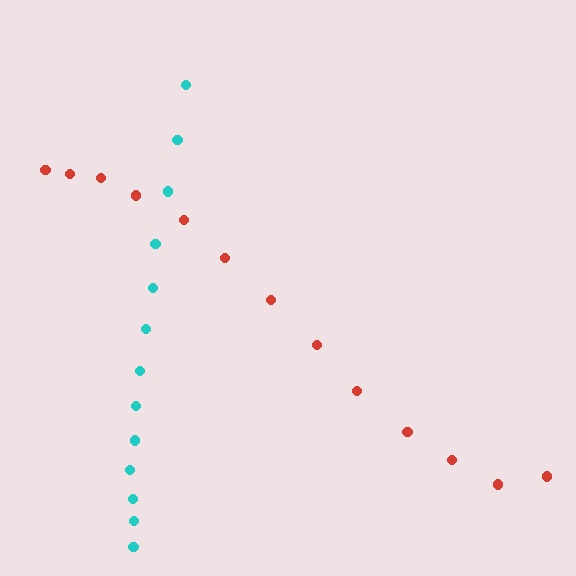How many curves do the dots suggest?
There are 2 distinct paths.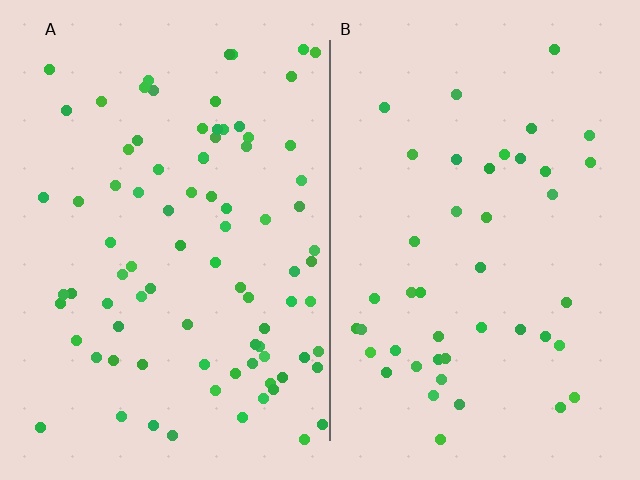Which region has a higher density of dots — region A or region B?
A (the left).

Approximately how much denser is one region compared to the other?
Approximately 1.9× — region A over region B.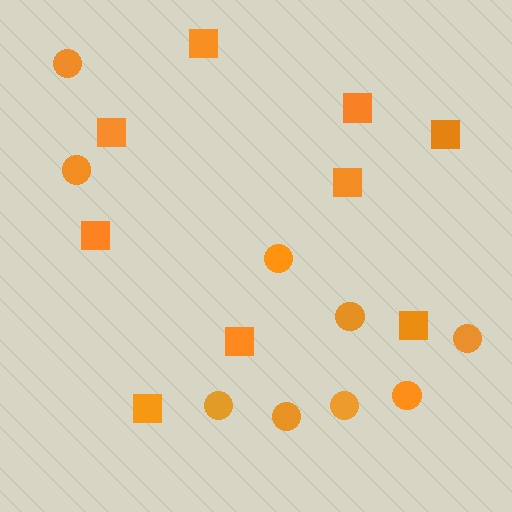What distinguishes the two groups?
There are 2 groups: one group of circles (9) and one group of squares (9).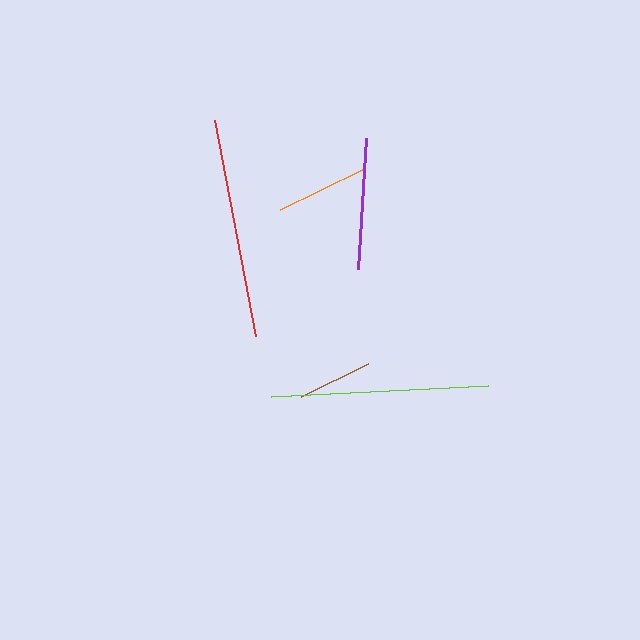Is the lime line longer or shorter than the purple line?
The lime line is longer than the purple line.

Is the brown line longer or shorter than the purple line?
The purple line is longer than the brown line.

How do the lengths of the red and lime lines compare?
The red and lime lines are approximately the same length.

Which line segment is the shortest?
The brown line is the shortest at approximately 74 pixels.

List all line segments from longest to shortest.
From longest to shortest: red, lime, purple, orange, brown.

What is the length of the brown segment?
The brown segment is approximately 74 pixels long.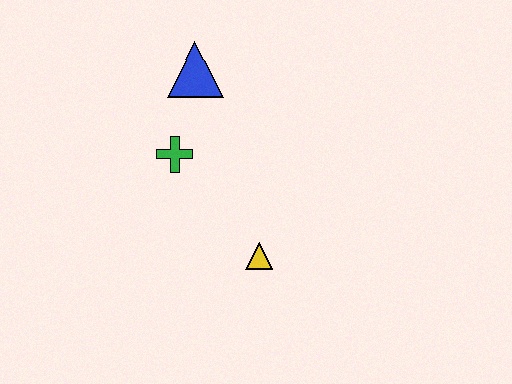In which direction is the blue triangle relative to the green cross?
The blue triangle is above the green cross.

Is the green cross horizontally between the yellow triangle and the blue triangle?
No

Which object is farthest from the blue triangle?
The yellow triangle is farthest from the blue triangle.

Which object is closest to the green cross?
The blue triangle is closest to the green cross.